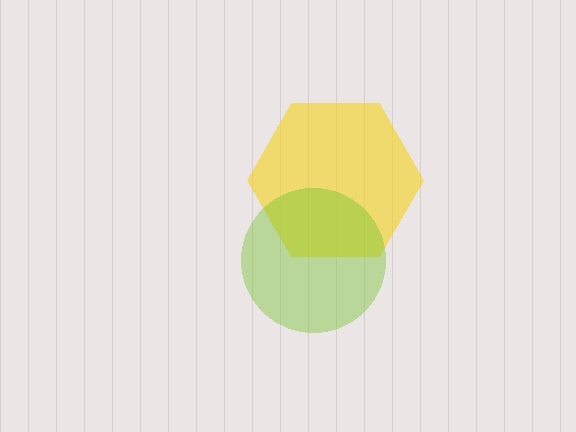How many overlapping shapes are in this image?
There are 2 overlapping shapes in the image.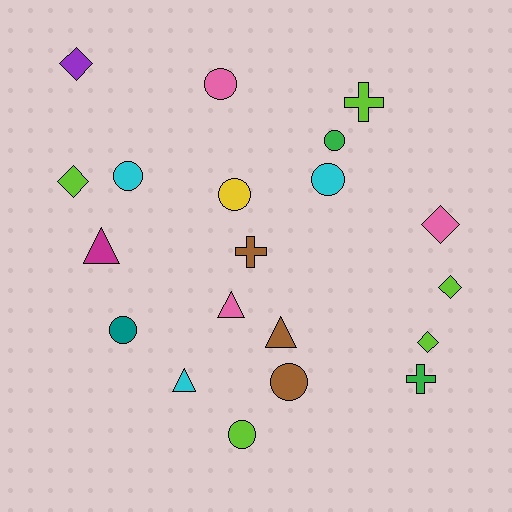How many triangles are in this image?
There are 4 triangles.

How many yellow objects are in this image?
There is 1 yellow object.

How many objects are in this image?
There are 20 objects.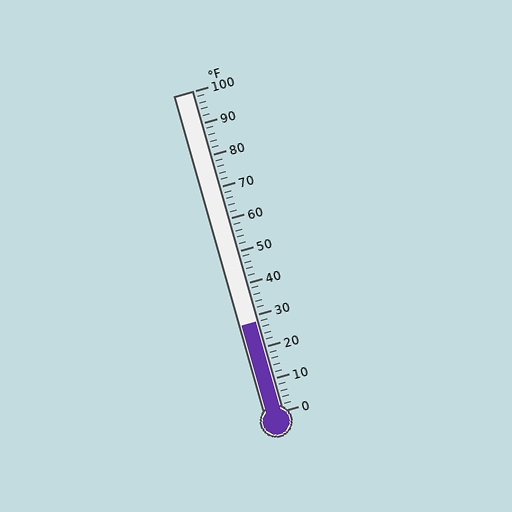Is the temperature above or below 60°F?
The temperature is below 60°F.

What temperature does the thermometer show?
The thermometer shows approximately 28°F.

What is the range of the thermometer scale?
The thermometer scale ranges from 0°F to 100°F.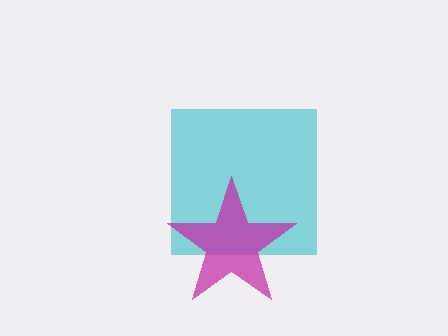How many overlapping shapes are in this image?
There are 2 overlapping shapes in the image.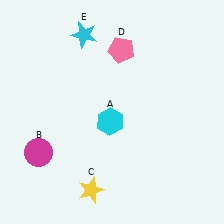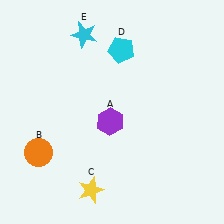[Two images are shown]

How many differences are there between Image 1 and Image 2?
There are 3 differences between the two images.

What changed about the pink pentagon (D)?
In Image 1, D is pink. In Image 2, it changed to cyan.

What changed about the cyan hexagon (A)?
In Image 1, A is cyan. In Image 2, it changed to purple.